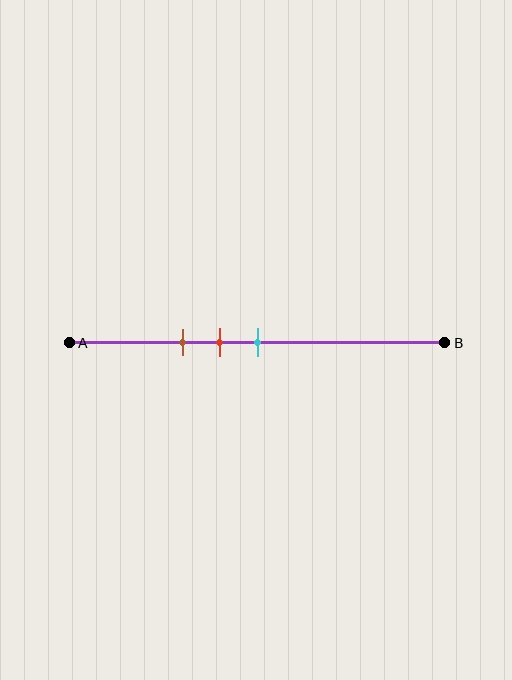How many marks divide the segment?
There are 3 marks dividing the segment.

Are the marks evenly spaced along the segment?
Yes, the marks are approximately evenly spaced.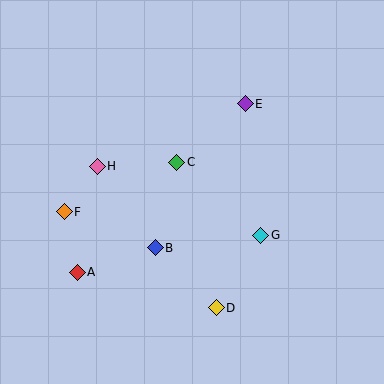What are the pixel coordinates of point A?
Point A is at (77, 272).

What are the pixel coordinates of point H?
Point H is at (97, 166).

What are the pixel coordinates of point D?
Point D is at (216, 308).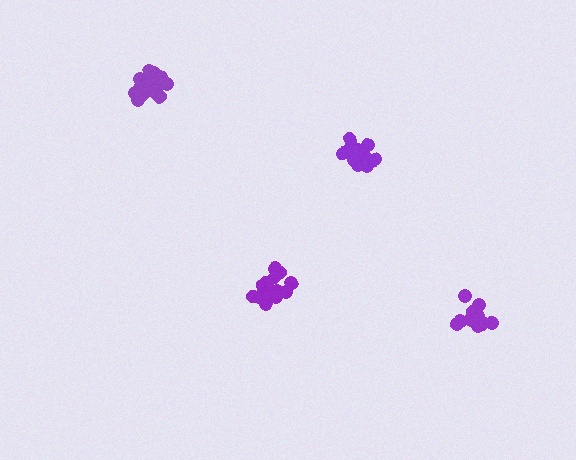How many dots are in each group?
Group 1: 17 dots, Group 2: 14 dots, Group 3: 14 dots, Group 4: 18 dots (63 total).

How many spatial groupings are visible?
There are 4 spatial groupings.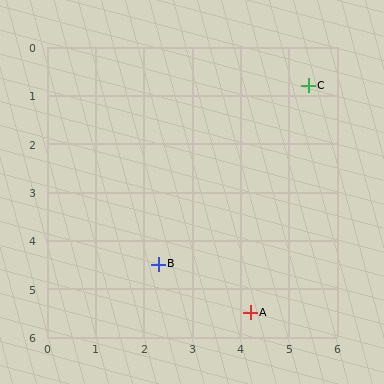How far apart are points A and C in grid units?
Points A and C are about 4.9 grid units apart.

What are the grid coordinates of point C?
Point C is at approximately (5.4, 0.8).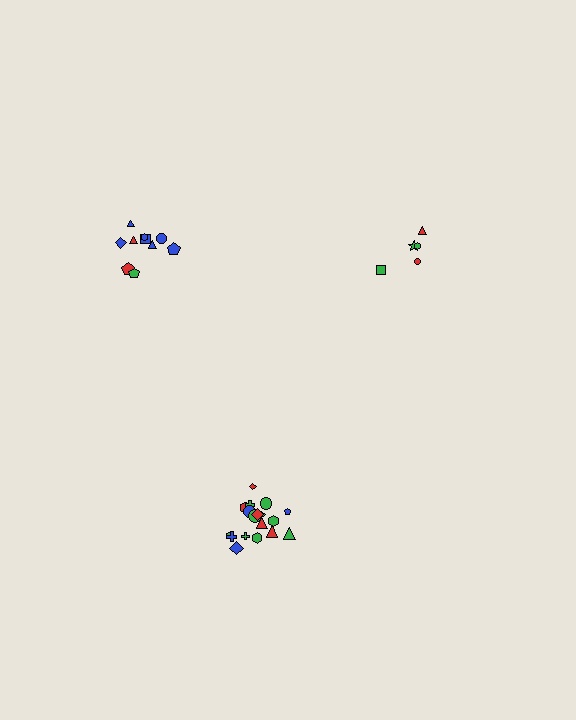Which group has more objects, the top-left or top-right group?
The top-left group.